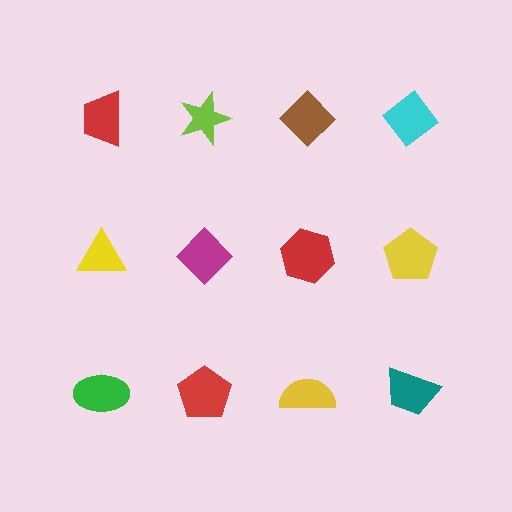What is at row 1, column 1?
A red trapezoid.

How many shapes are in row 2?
4 shapes.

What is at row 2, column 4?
A yellow pentagon.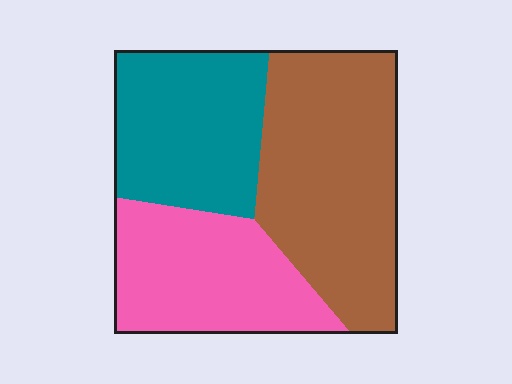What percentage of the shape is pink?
Pink takes up between a quarter and a half of the shape.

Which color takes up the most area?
Brown, at roughly 40%.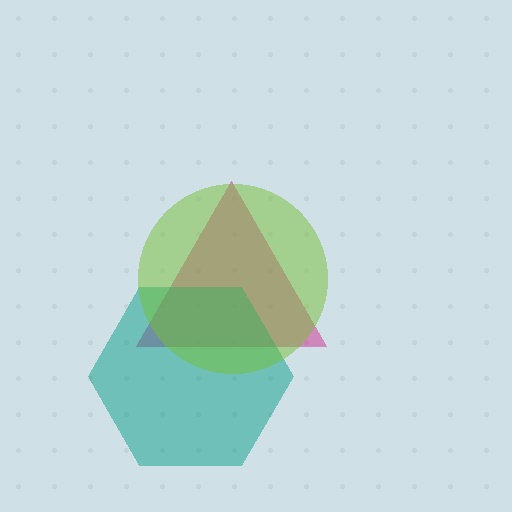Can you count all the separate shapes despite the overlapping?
Yes, there are 3 separate shapes.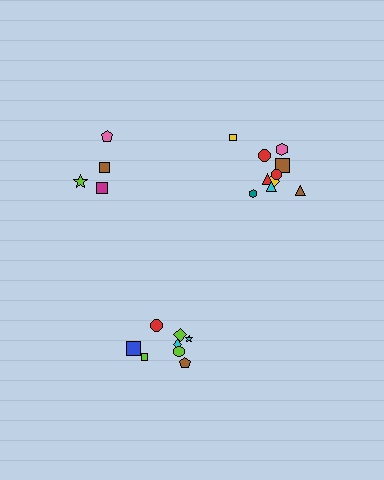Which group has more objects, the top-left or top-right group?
The top-right group.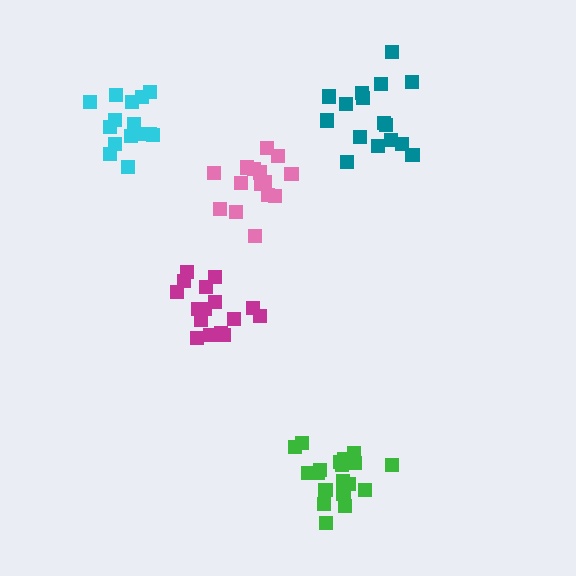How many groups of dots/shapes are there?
There are 5 groups.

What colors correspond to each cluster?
The clusters are colored: teal, green, pink, cyan, magenta.